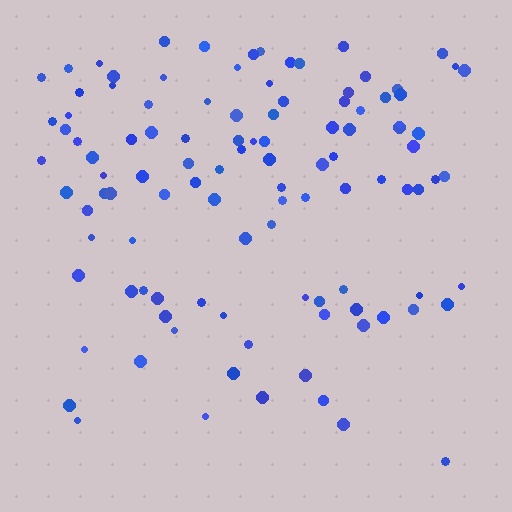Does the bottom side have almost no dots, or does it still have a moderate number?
Still a moderate number, just noticeably fewer than the top.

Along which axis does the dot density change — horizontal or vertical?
Vertical.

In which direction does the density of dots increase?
From bottom to top, with the top side densest.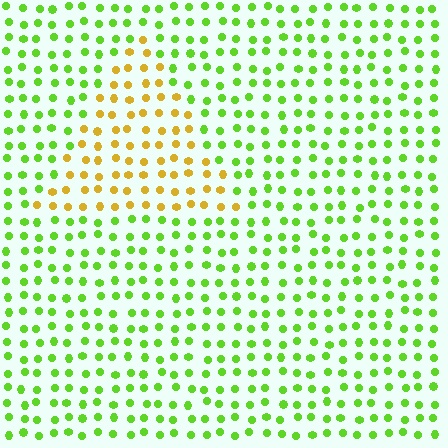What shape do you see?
I see a triangle.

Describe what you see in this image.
The image is filled with small lime elements in a uniform arrangement. A triangle-shaped region is visible where the elements are tinted to a slightly different hue, forming a subtle color boundary.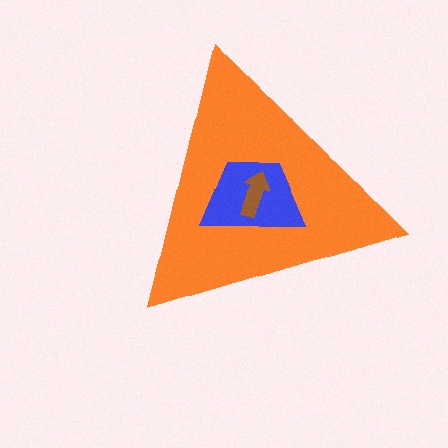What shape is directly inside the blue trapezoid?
The brown arrow.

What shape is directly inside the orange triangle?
The blue trapezoid.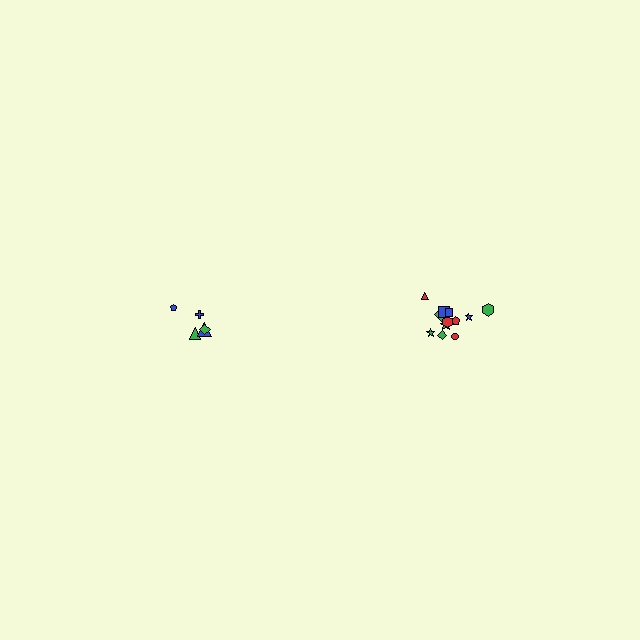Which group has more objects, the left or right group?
The right group.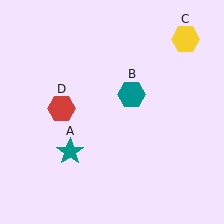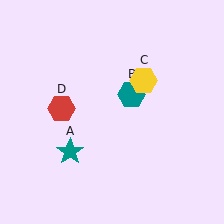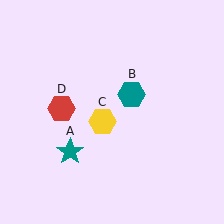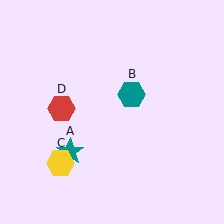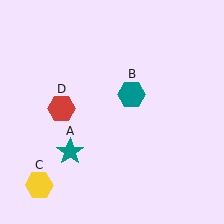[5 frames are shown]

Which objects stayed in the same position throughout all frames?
Teal star (object A) and teal hexagon (object B) and red hexagon (object D) remained stationary.